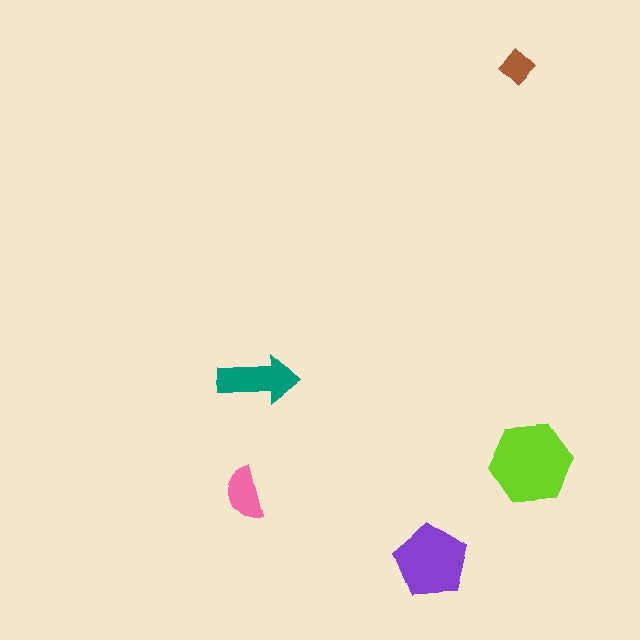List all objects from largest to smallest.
The lime hexagon, the purple pentagon, the teal arrow, the pink semicircle, the brown diamond.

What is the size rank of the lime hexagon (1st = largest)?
1st.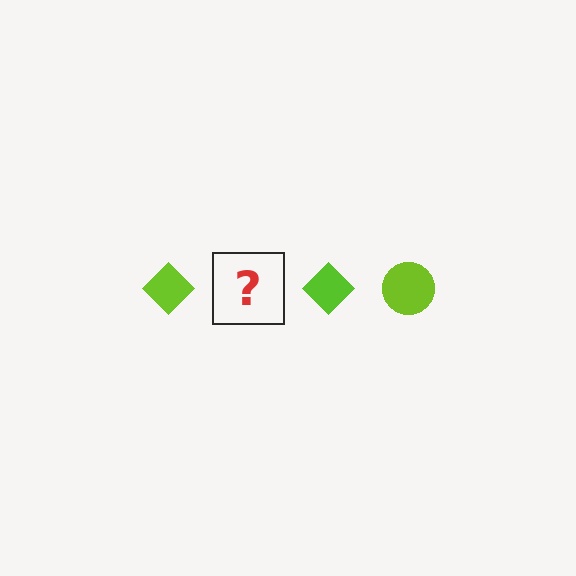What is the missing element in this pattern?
The missing element is a lime circle.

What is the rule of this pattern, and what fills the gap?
The rule is that the pattern cycles through diamond, circle shapes in lime. The gap should be filled with a lime circle.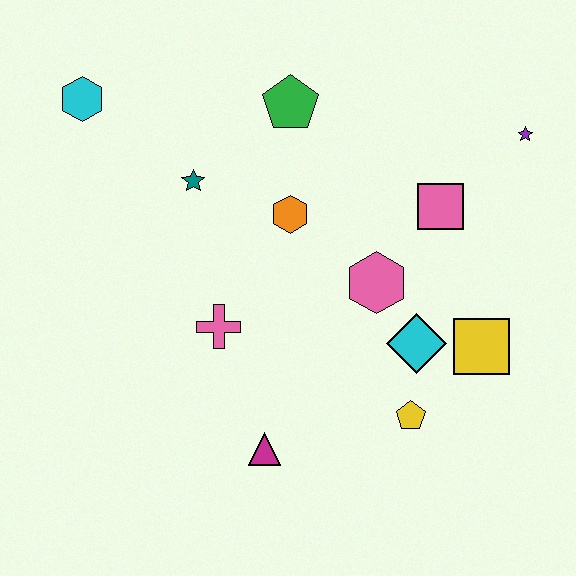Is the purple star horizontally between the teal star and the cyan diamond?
No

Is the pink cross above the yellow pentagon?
Yes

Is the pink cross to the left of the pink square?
Yes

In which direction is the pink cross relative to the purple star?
The pink cross is to the left of the purple star.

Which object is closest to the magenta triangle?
The pink cross is closest to the magenta triangle.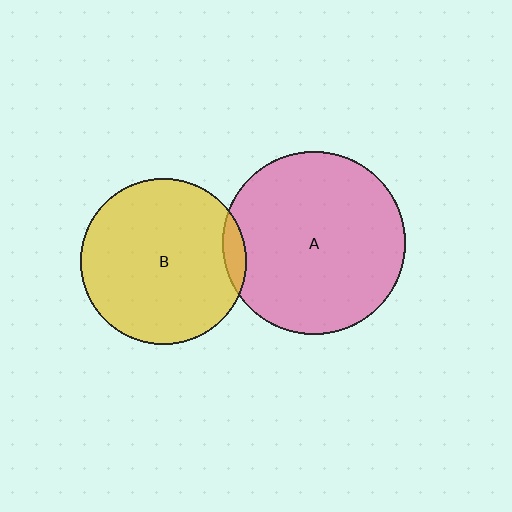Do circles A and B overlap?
Yes.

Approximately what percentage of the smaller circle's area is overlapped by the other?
Approximately 5%.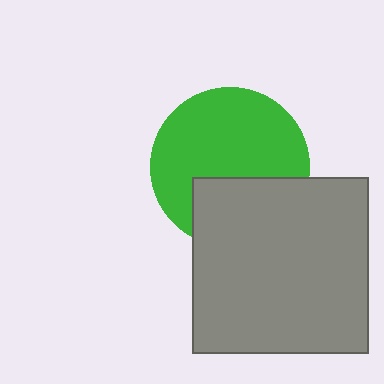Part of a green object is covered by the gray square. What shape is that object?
It is a circle.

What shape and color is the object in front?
The object in front is a gray square.